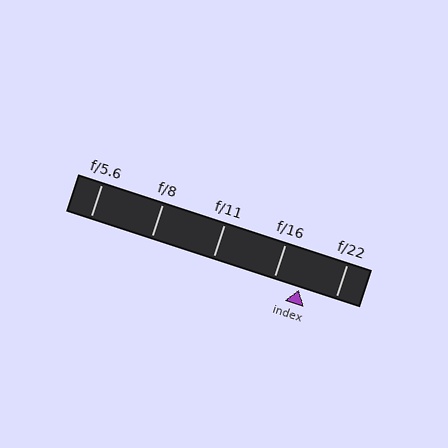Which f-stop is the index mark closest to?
The index mark is closest to f/16.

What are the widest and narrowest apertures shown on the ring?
The widest aperture shown is f/5.6 and the narrowest is f/22.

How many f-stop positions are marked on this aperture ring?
There are 5 f-stop positions marked.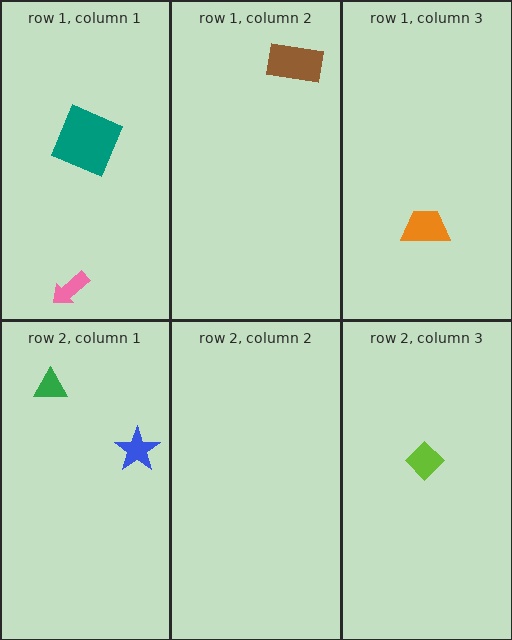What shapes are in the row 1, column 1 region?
The pink arrow, the teal square.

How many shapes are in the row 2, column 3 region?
1.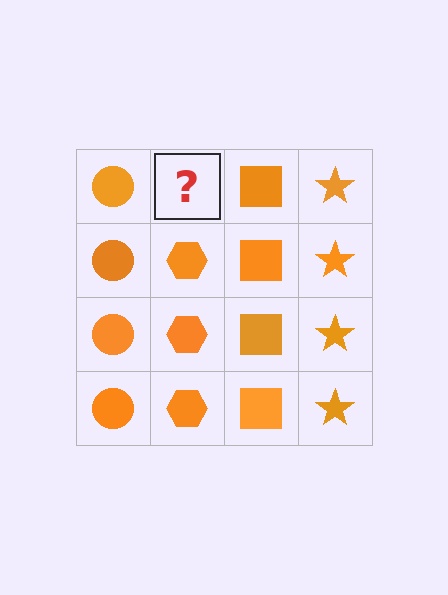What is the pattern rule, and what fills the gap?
The rule is that each column has a consistent shape. The gap should be filled with an orange hexagon.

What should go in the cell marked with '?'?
The missing cell should contain an orange hexagon.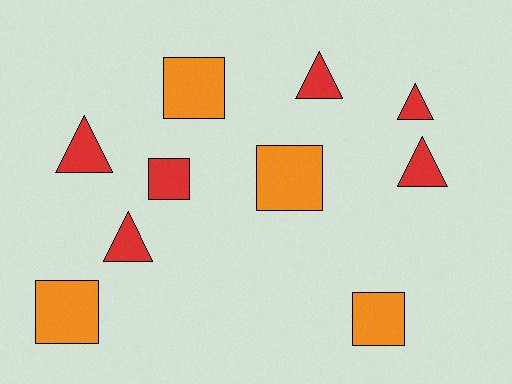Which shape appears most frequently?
Square, with 5 objects.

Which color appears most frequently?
Red, with 6 objects.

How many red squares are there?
There is 1 red square.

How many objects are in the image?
There are 10 objects.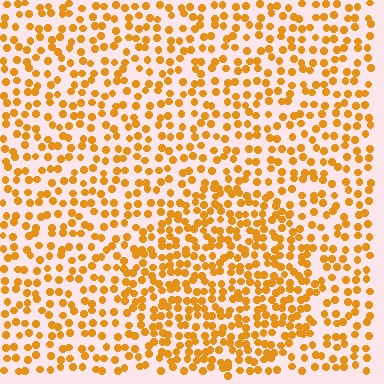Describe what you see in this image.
The image contains small orange elements arranged at two different densities. A circle-shaped region is visible where the elements are more densely packed than the surrounding area.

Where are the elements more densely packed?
The elements are more densely packed inside the circle boundary.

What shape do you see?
I see a circle.